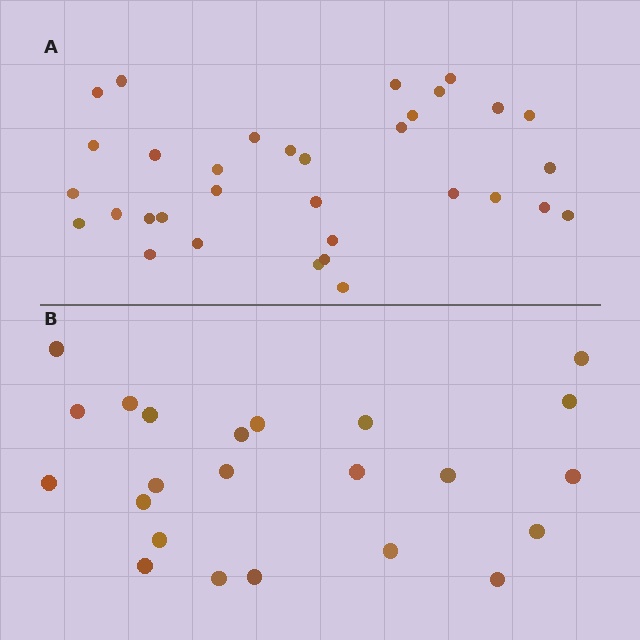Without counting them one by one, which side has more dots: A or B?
Region A (the top region) has more dots.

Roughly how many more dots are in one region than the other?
Region A has roughly 10 or so more dots than region B.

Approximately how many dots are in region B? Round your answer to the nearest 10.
About 20 dots. (The exact count is 23, which rounds to 20.)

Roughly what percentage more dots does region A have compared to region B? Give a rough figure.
About 45% more.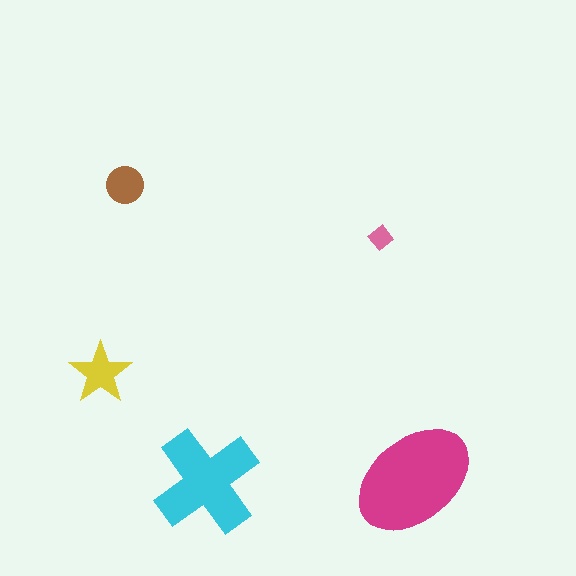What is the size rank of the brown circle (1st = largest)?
4th.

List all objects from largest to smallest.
The magenta ellipse, the cyan cross, the yellow star, the brown circle, the pink diamond.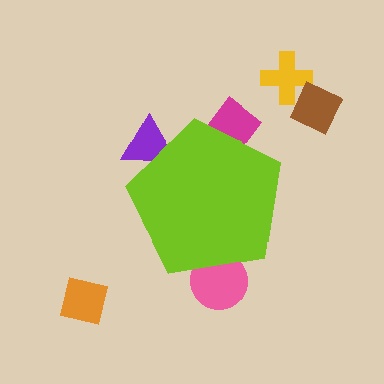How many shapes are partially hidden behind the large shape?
3 shapes are partially hidden.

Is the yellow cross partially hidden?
No, the yellow cross is fully visible.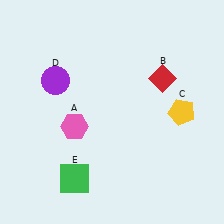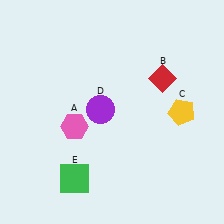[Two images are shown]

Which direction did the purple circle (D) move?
The purple circle (D) moved right.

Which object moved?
The purple circle (D) moved right.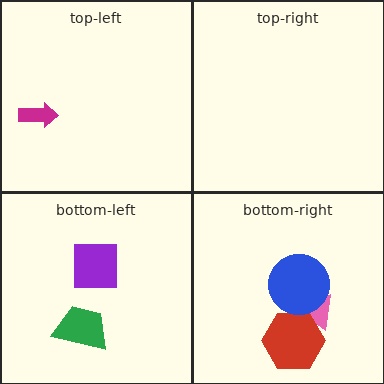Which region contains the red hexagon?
The bottom-right region.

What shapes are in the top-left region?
The magenta arrow.